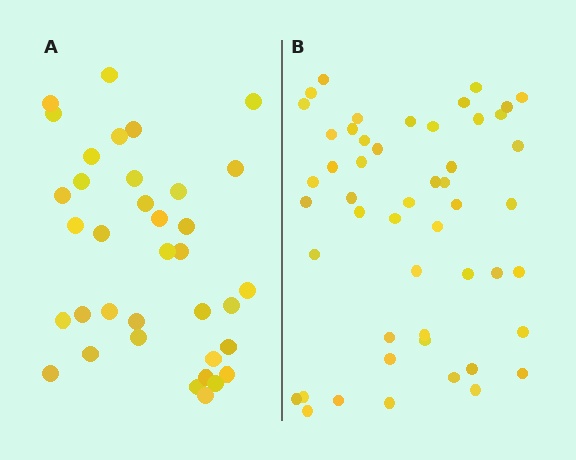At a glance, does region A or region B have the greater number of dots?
Region B (the right region) has more dots.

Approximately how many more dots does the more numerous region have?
Region B has approximately 15 more dots than region A.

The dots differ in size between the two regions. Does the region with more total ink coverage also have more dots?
No. Region A has more total ink coverage because its dots are larger, but region B actually contains more individual dots. Total area can be misleading — the number of items is what matters here.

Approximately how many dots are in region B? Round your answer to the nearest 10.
About 50 dots.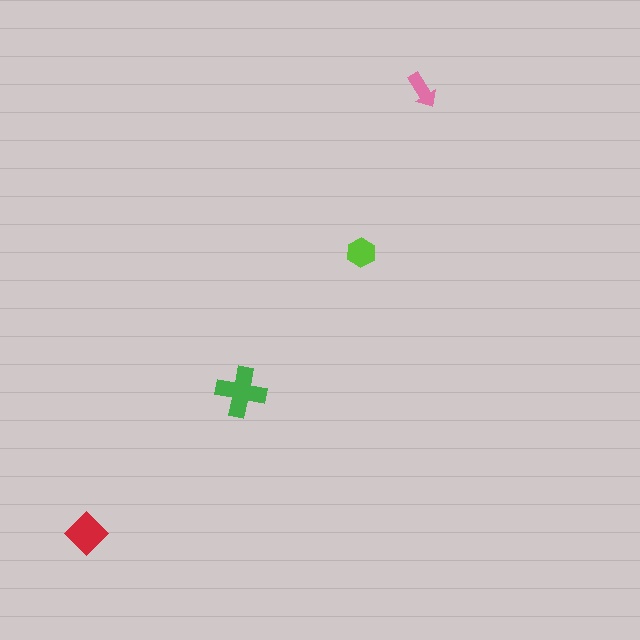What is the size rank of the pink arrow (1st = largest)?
4th.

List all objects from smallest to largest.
The pink arrow, the lime hexagon, the red diamond, the green cross.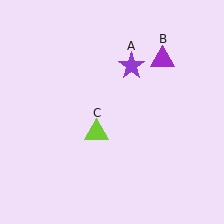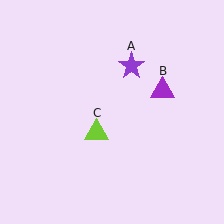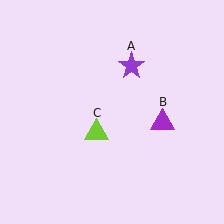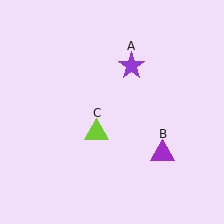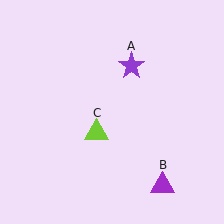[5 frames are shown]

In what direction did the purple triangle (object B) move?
The purple triangle (object B) moved down.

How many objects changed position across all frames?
1 object changed position: purple triangle (object B).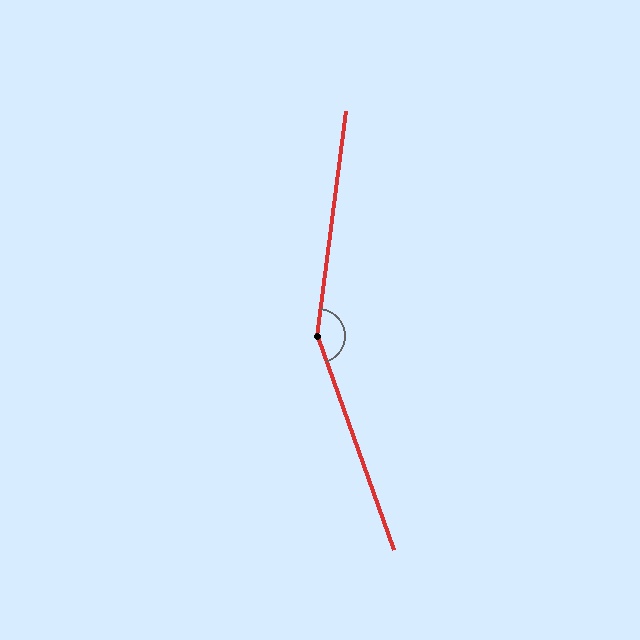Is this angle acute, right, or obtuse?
It is obtuse.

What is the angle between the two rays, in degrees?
Approximately 153 degrees.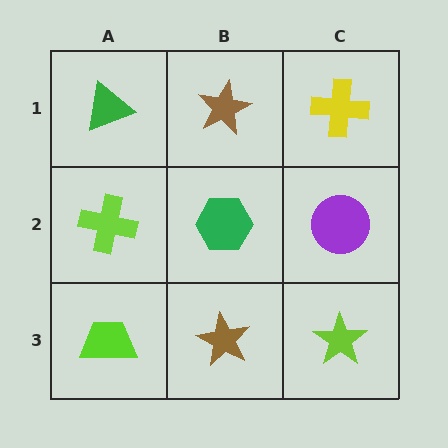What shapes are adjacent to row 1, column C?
A purple circle (row 2, column C), a brown star (row 1, column B).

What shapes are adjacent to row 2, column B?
A brown star (row 1, column B), a brown star (row 3, column B), a lime cross (row 2, column A), a purple circle (row 2, column C).